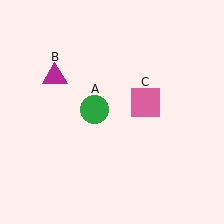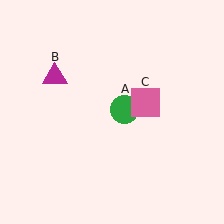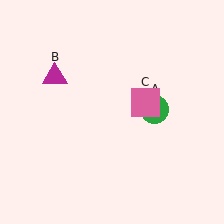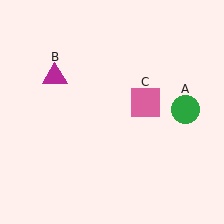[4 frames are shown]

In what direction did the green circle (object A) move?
The green circle (object A) moved right.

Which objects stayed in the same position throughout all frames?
Magenta triangle (object B) and pink square (object C) remained stationary.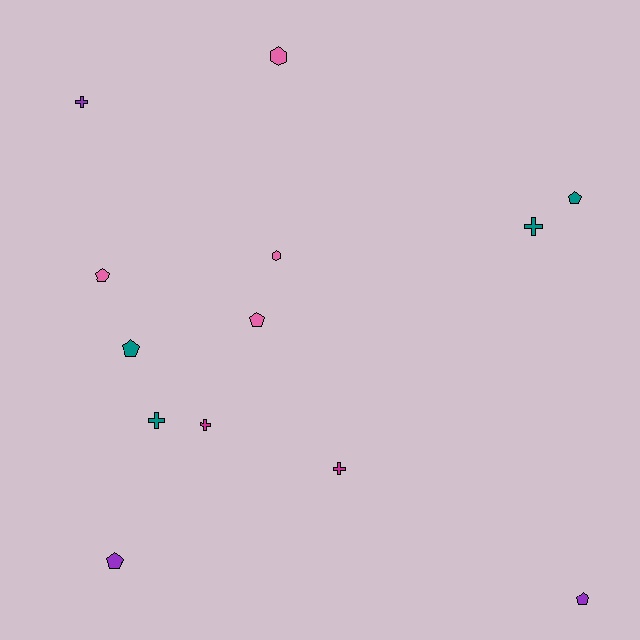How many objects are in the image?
There are 13 objects.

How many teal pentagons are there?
There are 2 teal pentagons.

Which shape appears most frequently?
Pentagon, with 6 objects.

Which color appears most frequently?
Pink, with 4 objects.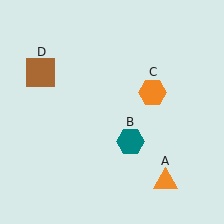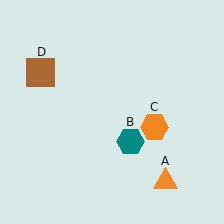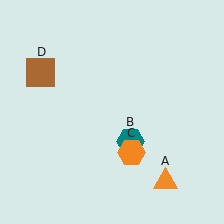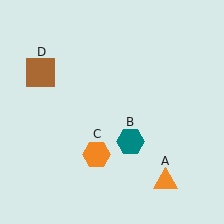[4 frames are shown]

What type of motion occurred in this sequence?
The orange hexagon (object C) rotated clockwise around the center of the scene.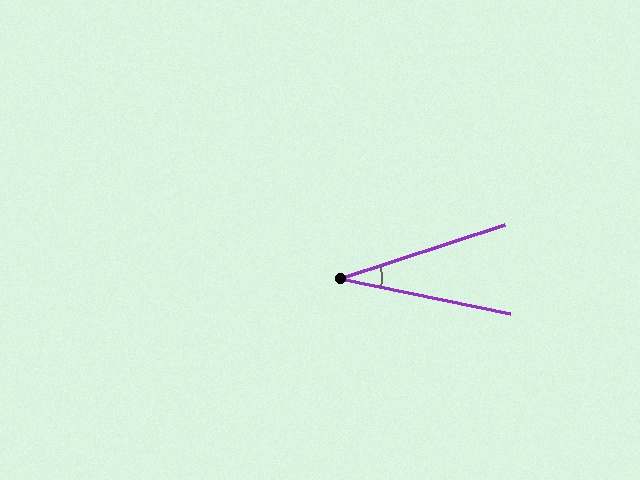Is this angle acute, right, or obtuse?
It is acute.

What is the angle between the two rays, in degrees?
Approximately 30 degrees.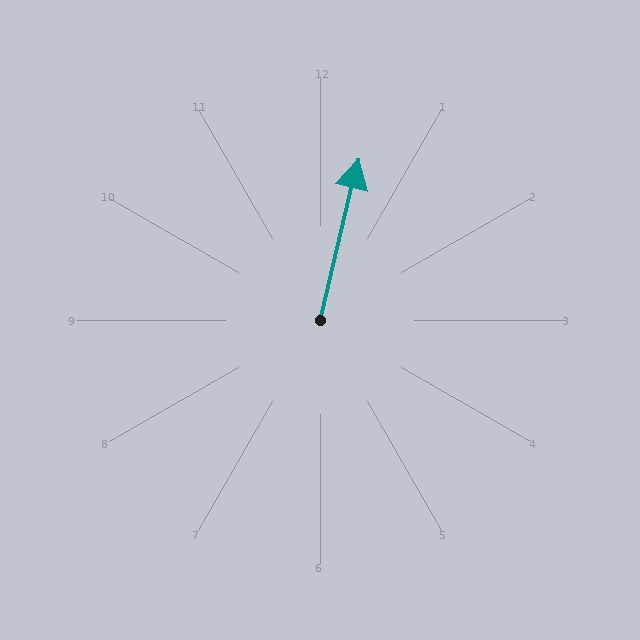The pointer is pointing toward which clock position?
Roughly 12 o'clock.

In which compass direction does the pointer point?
North.